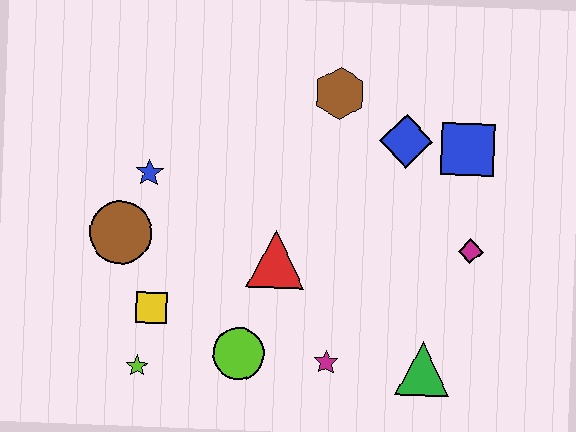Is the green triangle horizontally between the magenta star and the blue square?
Yes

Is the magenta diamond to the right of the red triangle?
Yes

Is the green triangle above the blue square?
No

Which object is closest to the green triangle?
The magenta star is closest to the green triangle.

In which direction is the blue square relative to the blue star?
The blue square is to the right of the blue star.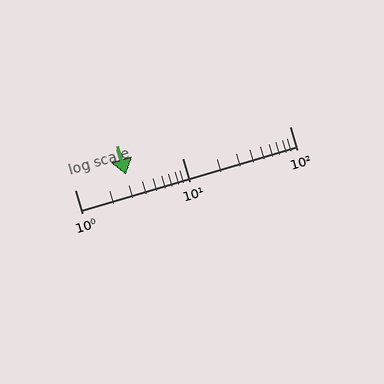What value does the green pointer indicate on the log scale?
The pointer indicates approximately 3.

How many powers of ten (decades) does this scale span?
The scale spans 2 decades, from 1 to 100.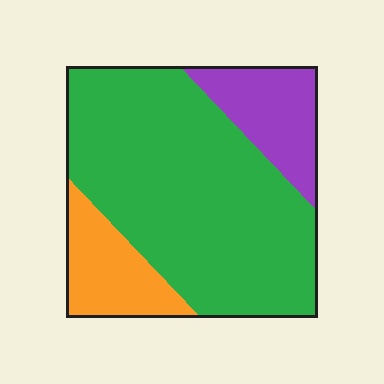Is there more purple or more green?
Green.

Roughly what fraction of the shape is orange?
Orange takes up about one sixth (1/6) of the shape.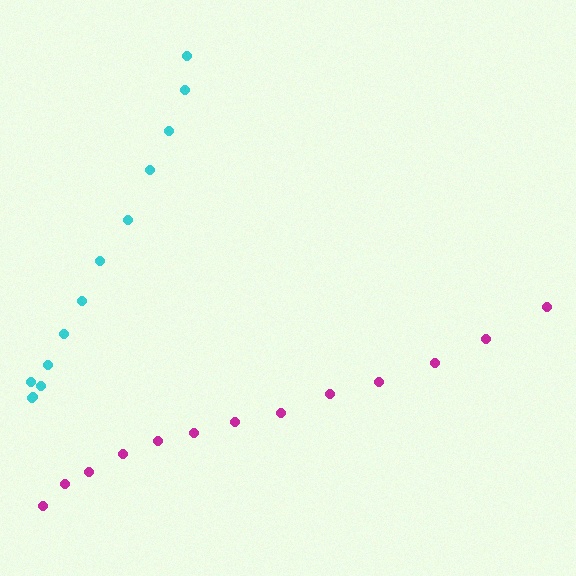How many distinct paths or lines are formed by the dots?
There are 2 distinct paths.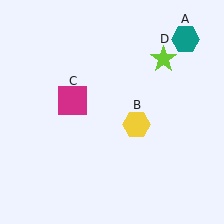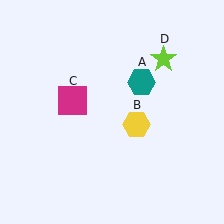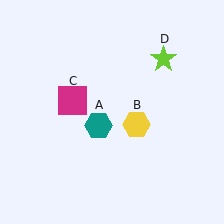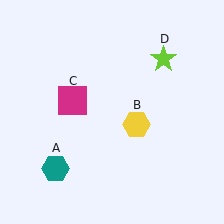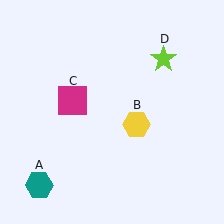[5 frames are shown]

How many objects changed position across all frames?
1 object changed position: teal hexagon (object A).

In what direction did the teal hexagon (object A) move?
The teal hexagon (object A) moved down and to the left.